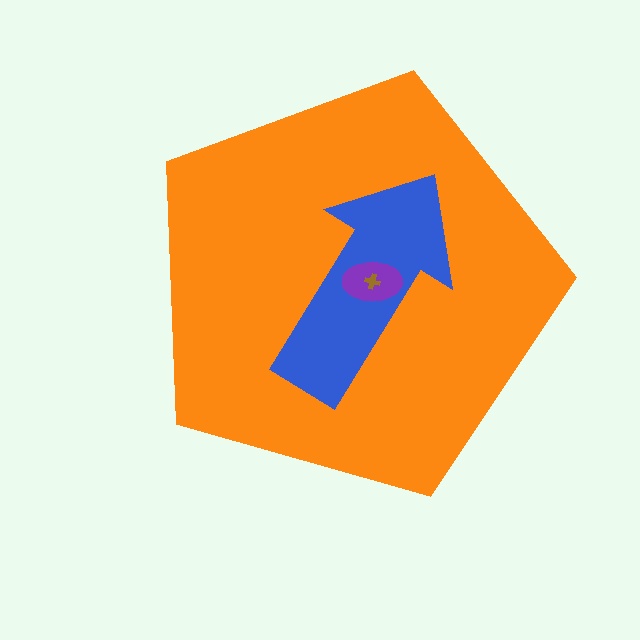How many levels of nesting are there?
4.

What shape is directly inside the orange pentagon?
The blue arrow.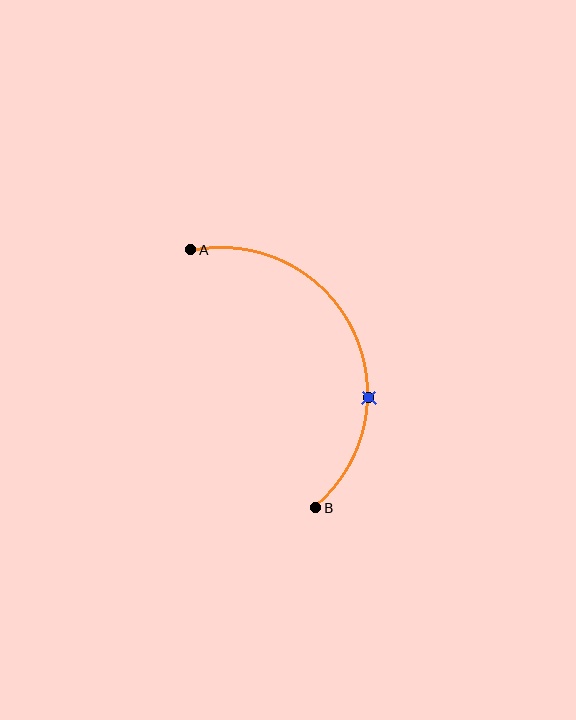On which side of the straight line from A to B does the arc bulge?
The arc bulges to the right of the straight line connecting A and B.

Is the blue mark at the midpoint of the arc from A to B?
No. The blue mark lies on the arc but is closer to endpoint B. The arc midpoint would be at the point on the curve equidistant along the arc from both A and B.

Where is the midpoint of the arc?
The arc midpoint is the point on the curve farthest from the straight line joining A and B. It sits to the right of that line.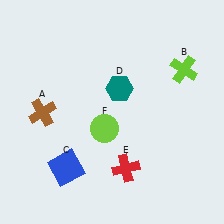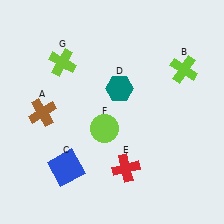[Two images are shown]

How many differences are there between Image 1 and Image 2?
There is 1 difference between the two images.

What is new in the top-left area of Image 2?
A lime cross (G) was added in the top-left area of Image 2.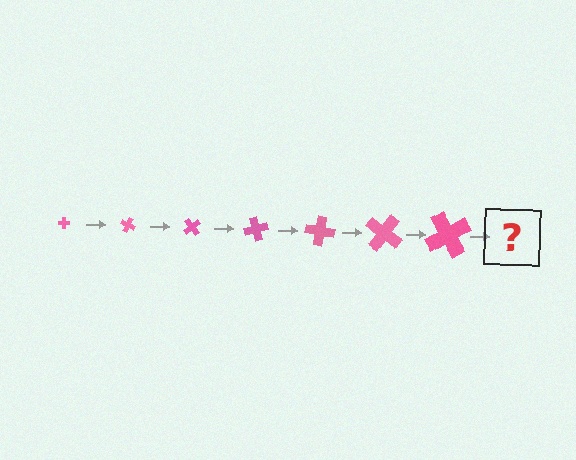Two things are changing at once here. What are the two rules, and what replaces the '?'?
The two rules are that the cross grows larger each step and it rotates 25 degrees each step. The '?' should be a cross, larger than the previous one and rotated 175 degrees from the start.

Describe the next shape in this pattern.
It should be a cross, larger than the previous one and rotated 175 degrees from the start.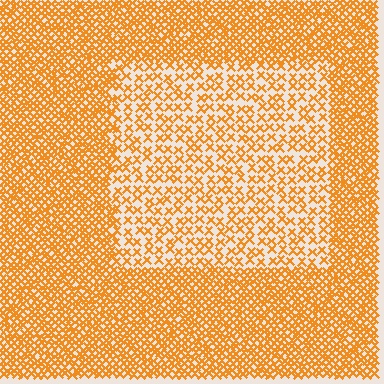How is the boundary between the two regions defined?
The boundary is defined by a change in element density (approximately 2.2x ratio). All elements are the same color, size, and shape.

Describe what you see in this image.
The image contains small orange elements arranged at two different densities. A rectangle-shaped region is visible where the elements are less densely packed than the surrounding area.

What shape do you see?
I see a rectangle.